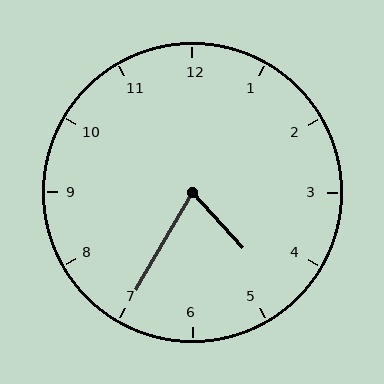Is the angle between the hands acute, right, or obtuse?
It is acute.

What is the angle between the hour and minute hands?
Approximately 72 degrees.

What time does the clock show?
4:35.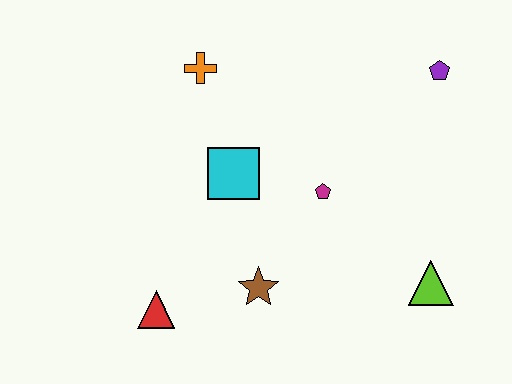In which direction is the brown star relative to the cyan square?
The brown star is below the cyan square.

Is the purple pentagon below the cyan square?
No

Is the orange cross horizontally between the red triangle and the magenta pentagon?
Yes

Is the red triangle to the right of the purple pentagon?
No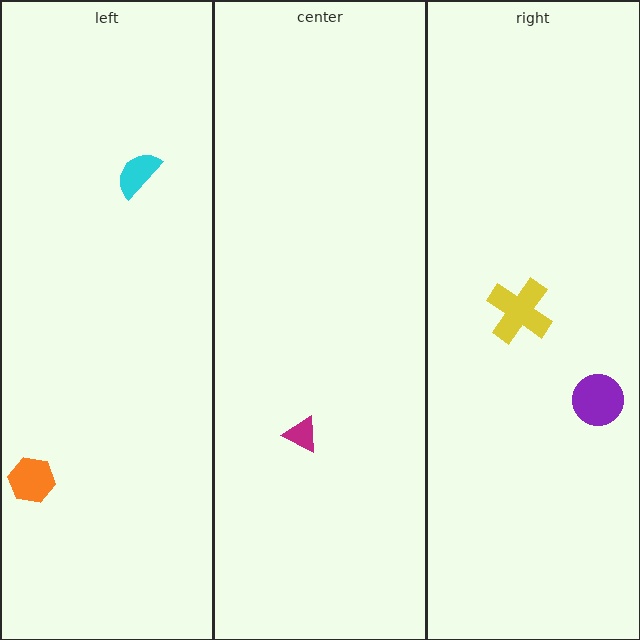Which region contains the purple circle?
The right region.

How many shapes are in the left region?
2.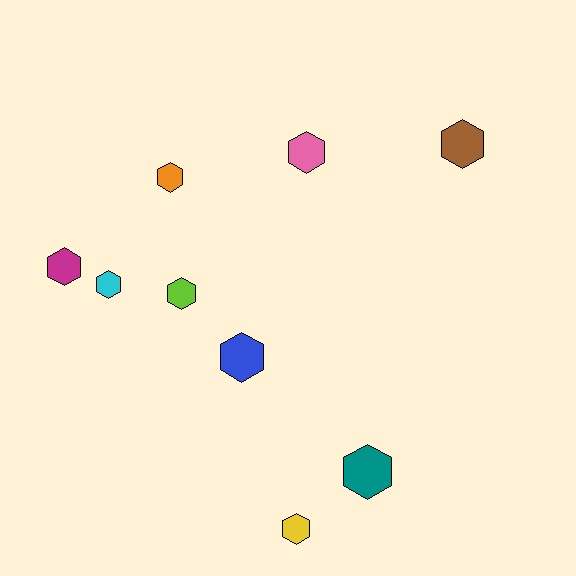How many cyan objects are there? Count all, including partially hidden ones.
There is 1 cyan object.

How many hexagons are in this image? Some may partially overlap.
There are 9 hexagons.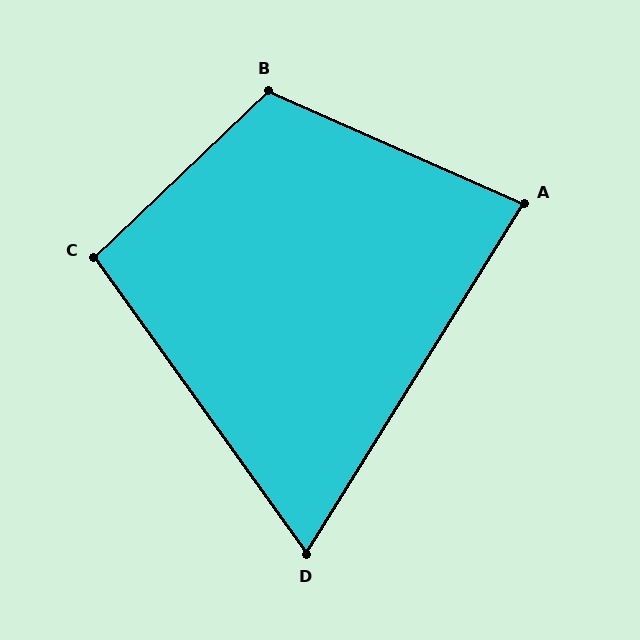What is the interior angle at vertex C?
Approximately 98 degrees (obtuse).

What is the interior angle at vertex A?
Approximately 82 degrees (acute).